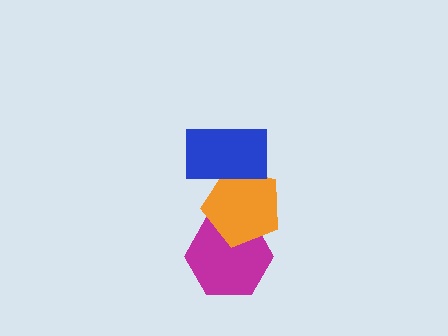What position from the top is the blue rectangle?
The blue rectangle is 1st from the top.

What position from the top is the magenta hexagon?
The magenta hexagon is 3rd from the top.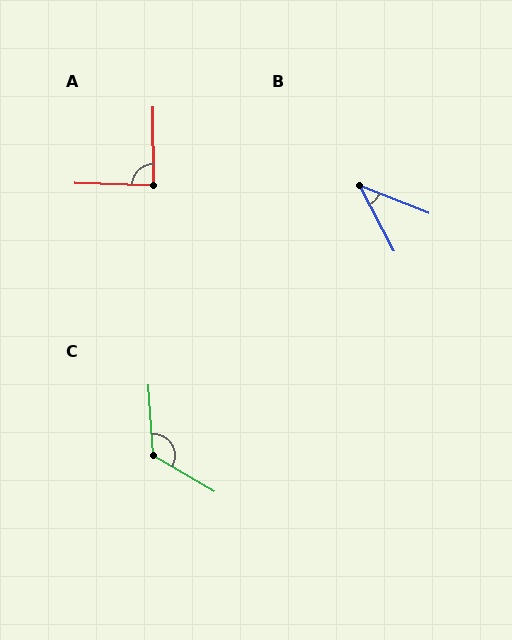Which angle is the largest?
C, at approximately 124 degrees.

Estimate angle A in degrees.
Approximately 88 degrees.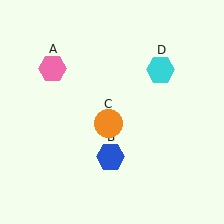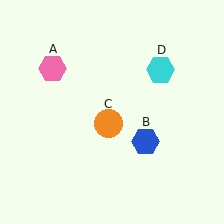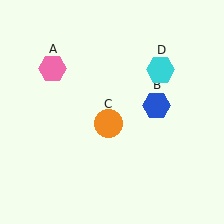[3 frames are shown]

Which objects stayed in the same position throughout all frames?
Pink hexagon (object A) and orange circle (object C) and cyan hexagon (object D) remained stationary.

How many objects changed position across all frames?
1 object changed position: blue hexagon (object B).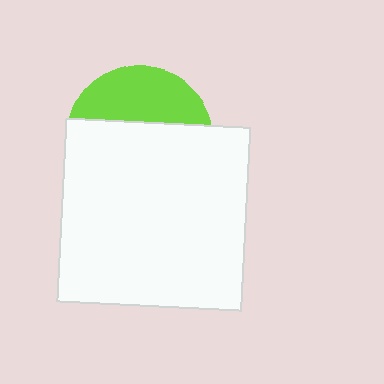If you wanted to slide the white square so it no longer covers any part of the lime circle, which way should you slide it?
Slide it down — that is the most direct way to separate the two shapes.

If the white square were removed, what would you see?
You would see the complete lime circle.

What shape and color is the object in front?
The object in front is a white square.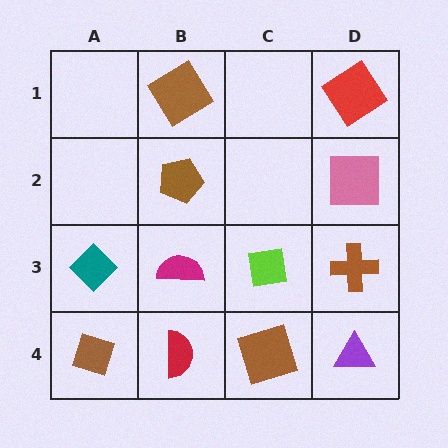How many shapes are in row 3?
4 shapes.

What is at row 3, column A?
A teal diamond.